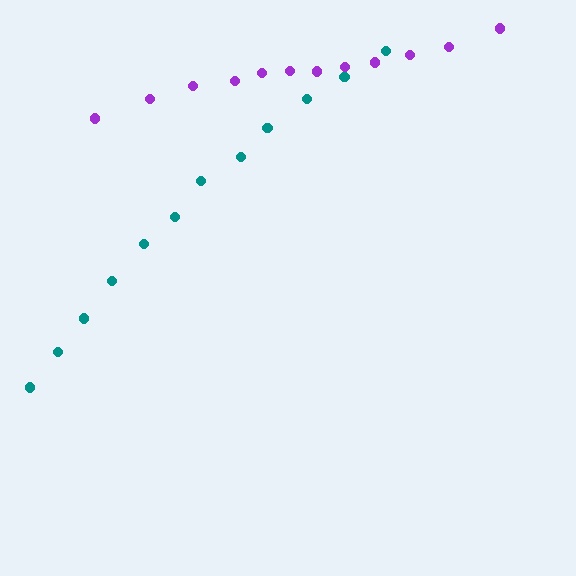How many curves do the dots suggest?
There are 2 distinct paths.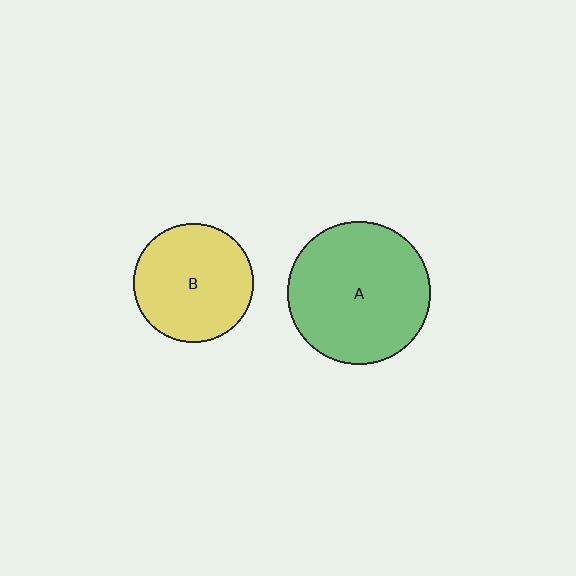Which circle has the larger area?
Circle A (green).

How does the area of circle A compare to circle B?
Approximately 1.4 times.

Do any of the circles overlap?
No, none of the circles overlap.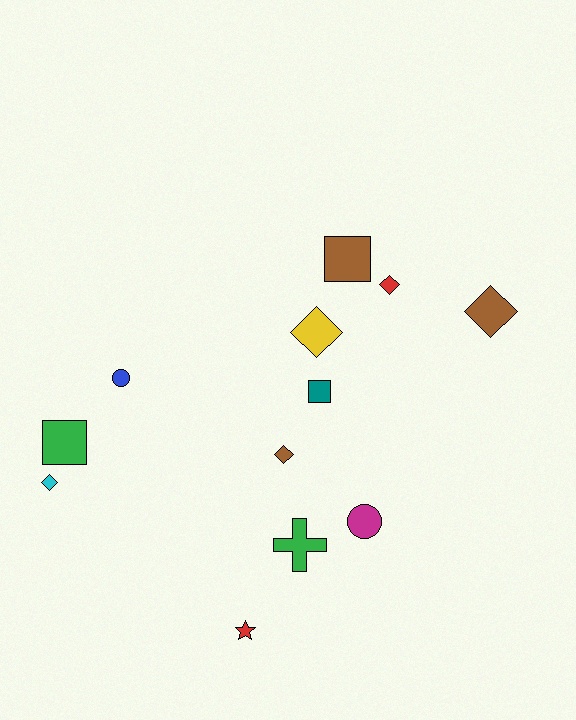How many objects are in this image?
There are 12 objects.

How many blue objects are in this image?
There is 1 blue object.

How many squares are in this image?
There are 3 squares.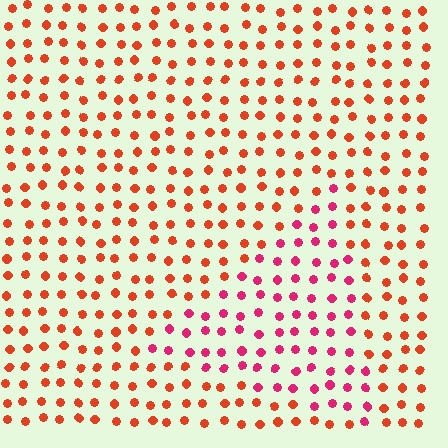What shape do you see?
I see a triangle.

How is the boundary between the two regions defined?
The boundary is defined purely by a slight shift in hue (about 36 degrees). Spacing, size, and orientation are identical on both sides.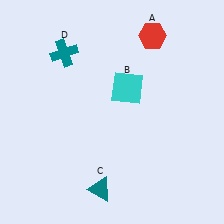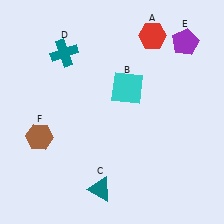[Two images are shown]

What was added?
A purple pentagon (E), a brown hexagon (F) were added in Image 2.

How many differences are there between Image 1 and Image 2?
There are 2 differences between the two images.